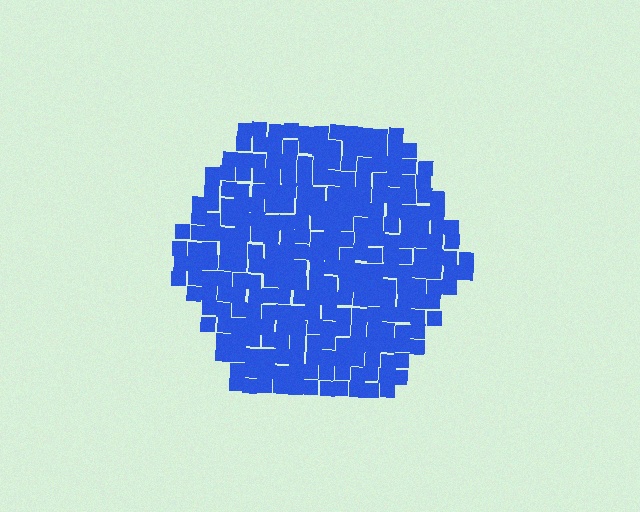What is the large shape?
The large shape is a hexagon.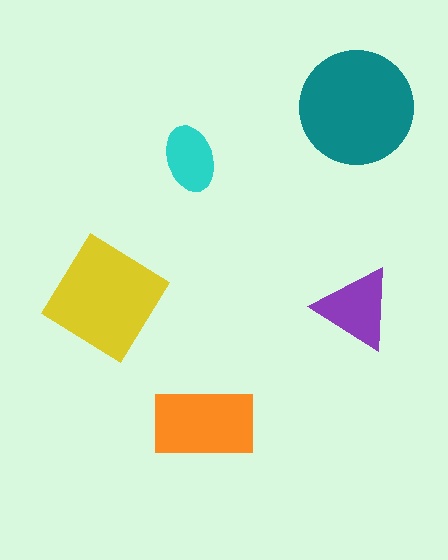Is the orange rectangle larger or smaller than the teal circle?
Smaller.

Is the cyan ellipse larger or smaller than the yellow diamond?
Smaller.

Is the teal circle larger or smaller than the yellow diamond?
Larger.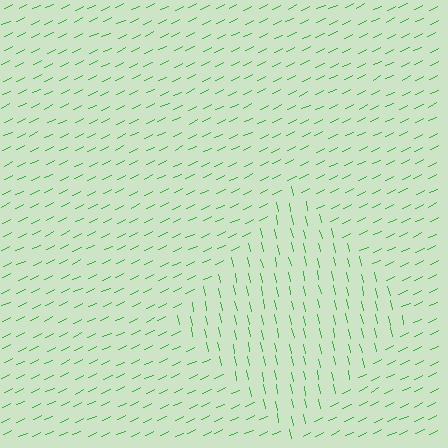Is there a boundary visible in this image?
Yes, there is a texture boundary formed by a change in line orientation.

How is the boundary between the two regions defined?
The boundary is defined purely by a change in line orientation (approximately 77 degrees difference). All lines are the same color and thickness.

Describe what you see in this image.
The image is filled with small green line segments. A diamond region in the image has lines oriented differently from the surrounding lines, creating a visible texture boundary.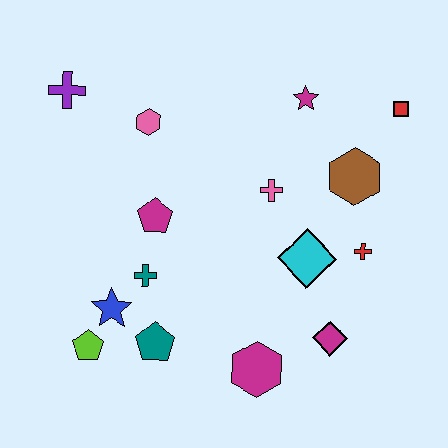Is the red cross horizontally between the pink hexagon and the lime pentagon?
No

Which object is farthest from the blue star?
The red square is farthest from the blue star.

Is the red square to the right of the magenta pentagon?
Yes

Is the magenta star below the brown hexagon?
No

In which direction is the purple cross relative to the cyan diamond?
The purple cross is to the left of the cyan diamond.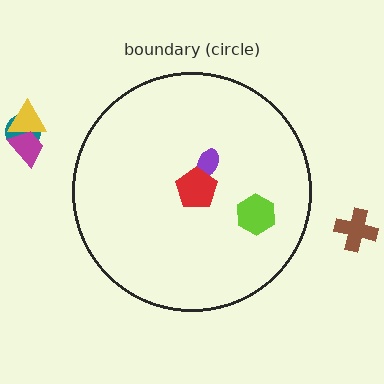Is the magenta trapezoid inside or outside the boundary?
Outside.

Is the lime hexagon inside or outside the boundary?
Inside.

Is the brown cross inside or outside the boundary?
Outside.